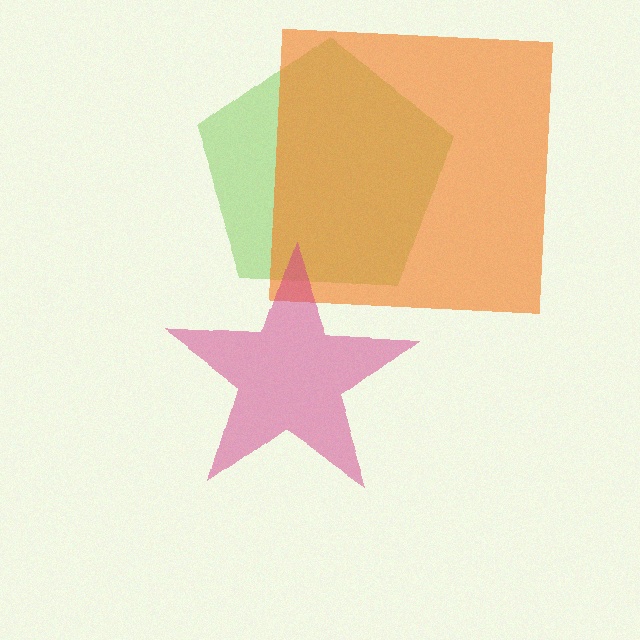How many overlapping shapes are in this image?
There are 3 overlapping shapes in the image.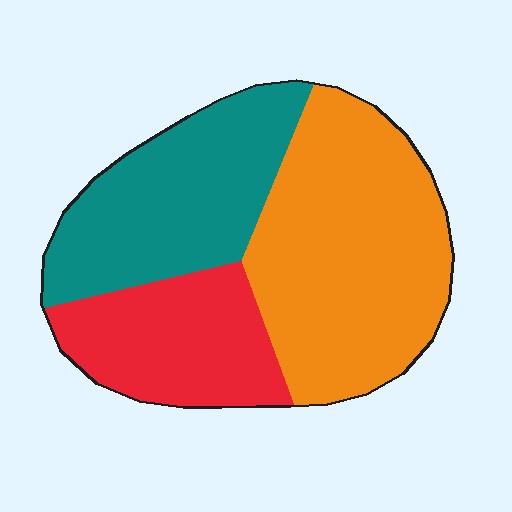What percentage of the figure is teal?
Teal covers roughly 30% of the figure.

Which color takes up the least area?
Red, at roughly 25%.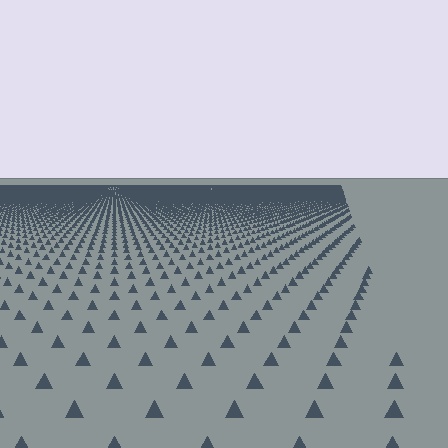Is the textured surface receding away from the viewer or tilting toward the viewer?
The surface is receding away from the viewer. Texture elements get smaller and denser toward the top.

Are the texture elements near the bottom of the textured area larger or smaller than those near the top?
Larger. Near the bottom, elements are closer to the viewer and appear at a bigger on-screen size.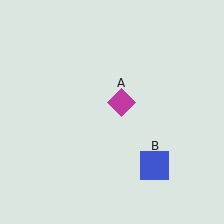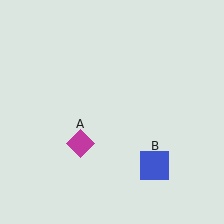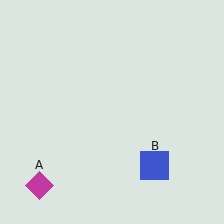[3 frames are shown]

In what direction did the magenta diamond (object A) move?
The magenta diamond (object A) moved down and to the left.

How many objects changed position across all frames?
1 object changed position: magenta diamond (object A).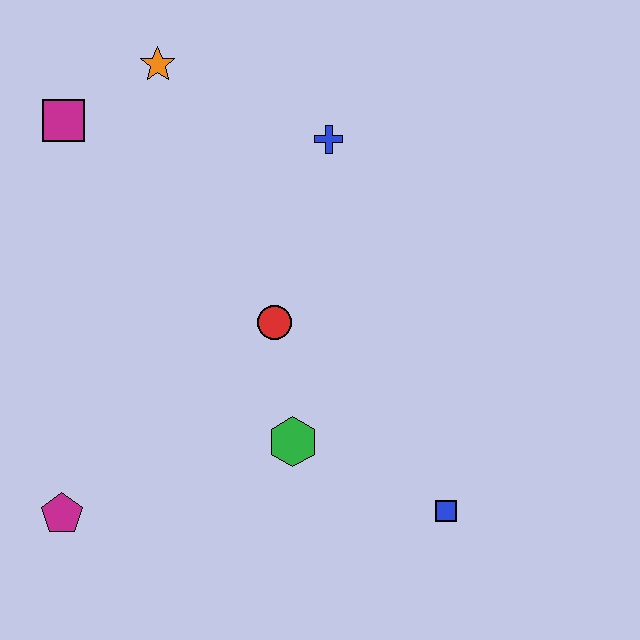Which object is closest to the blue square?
The green hexagon is closest to the blue square.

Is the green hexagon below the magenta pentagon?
No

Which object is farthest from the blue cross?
The magenta pentagon is farthest from the blue cross.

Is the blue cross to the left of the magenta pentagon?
No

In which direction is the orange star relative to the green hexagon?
The orange star is above the green hexagon.